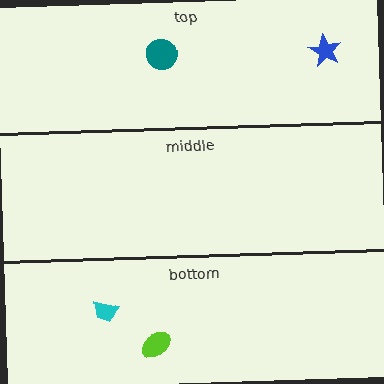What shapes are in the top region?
The teal circle, the blue star.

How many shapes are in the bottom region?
2.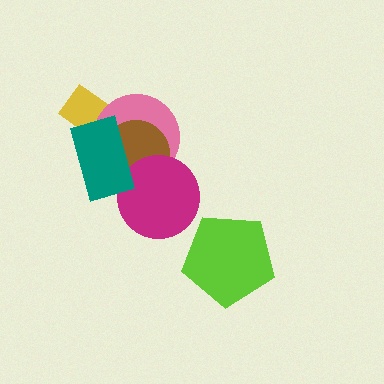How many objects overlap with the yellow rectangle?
3 objects overlap with the yellow rectangle.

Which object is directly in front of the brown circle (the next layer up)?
The magenta circle is directly in front of the brown circle.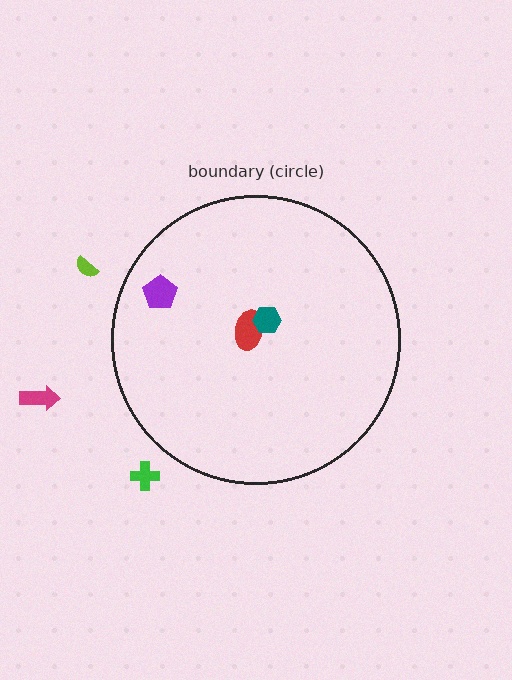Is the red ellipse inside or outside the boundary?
Inside.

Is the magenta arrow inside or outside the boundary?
Outside.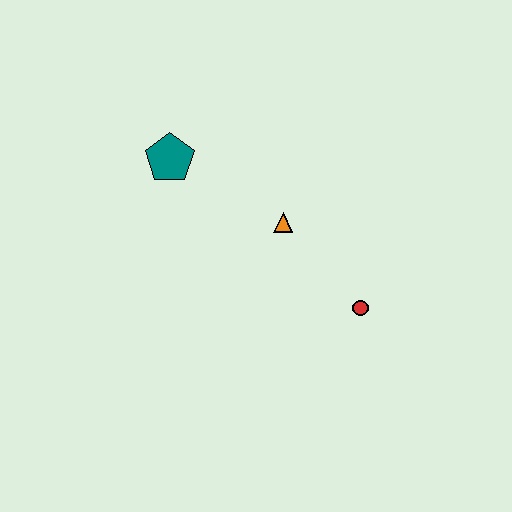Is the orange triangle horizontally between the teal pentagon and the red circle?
Yes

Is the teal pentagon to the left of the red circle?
Yes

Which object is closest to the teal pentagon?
The orange triangle is closest to the teal pentagon.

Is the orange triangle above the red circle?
Yes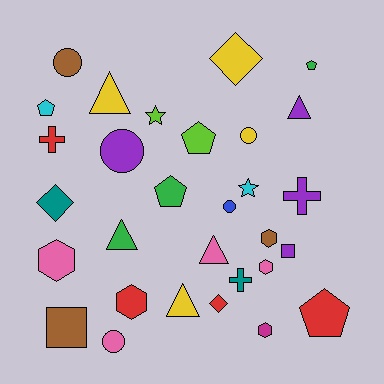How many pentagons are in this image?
There are 5 pentagons.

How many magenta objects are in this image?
There is 1 magenta object.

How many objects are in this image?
There are 30 objects.